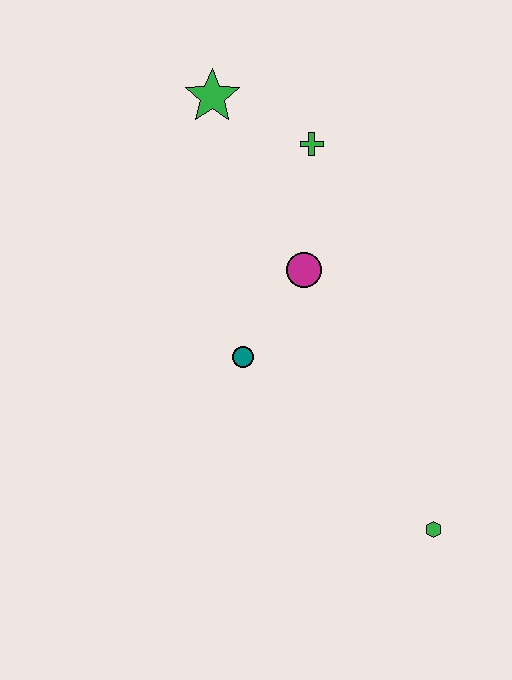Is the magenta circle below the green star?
Yes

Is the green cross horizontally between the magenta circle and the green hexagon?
Yes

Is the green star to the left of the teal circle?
Yes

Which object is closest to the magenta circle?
The teal circle is closest to the magenta circle.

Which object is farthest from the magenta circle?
The green hexagon is farthest from the magenta circle.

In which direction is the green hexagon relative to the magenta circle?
The green hexagon is below the magenta circle.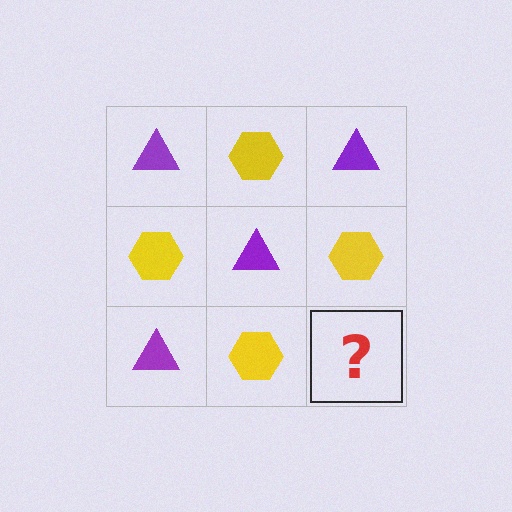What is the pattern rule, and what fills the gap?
The rule is that it alternates purple triangle and yellow hexagon in a checkerboard pattern. The gap should be filled with a purple triangle.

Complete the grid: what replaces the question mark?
The question mark should be replaced with a purple triangle.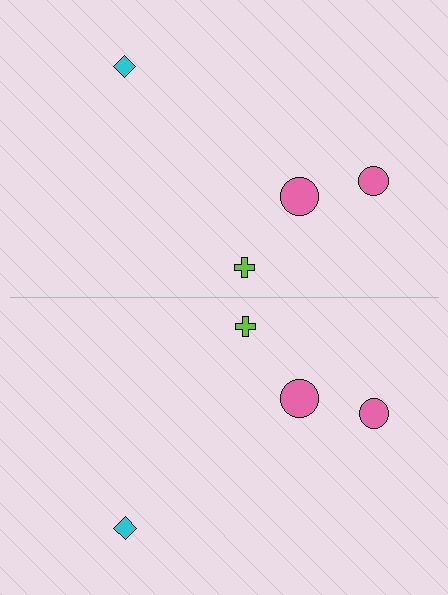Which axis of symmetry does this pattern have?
The pattern has a horizontal axis of symmetry running through the center of the image.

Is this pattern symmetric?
Yes, this pattern has bilateral (reflection) symmetry.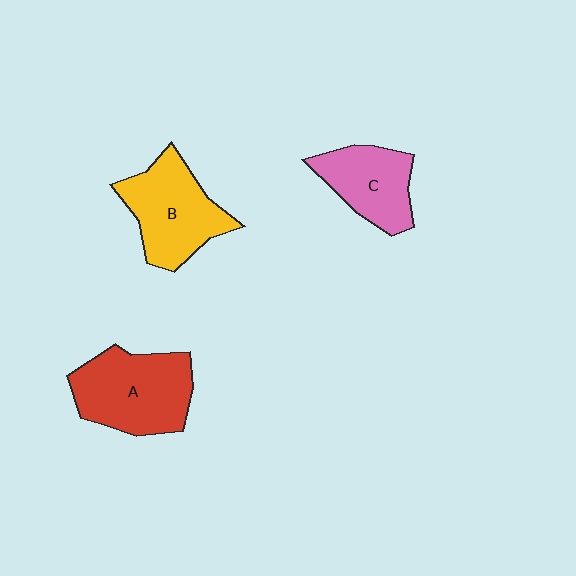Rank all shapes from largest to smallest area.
From largest to smallest: A (red), B (yellow), C (pink).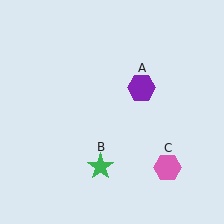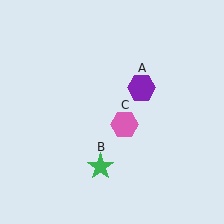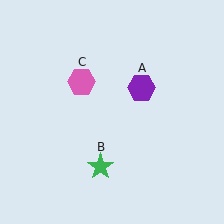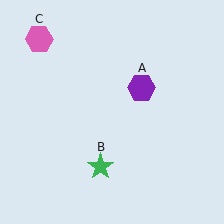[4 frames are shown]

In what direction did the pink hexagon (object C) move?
The pink hexagon (object C) moved up and to the left.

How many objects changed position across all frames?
1 object changed position: pink hexagon (object C).